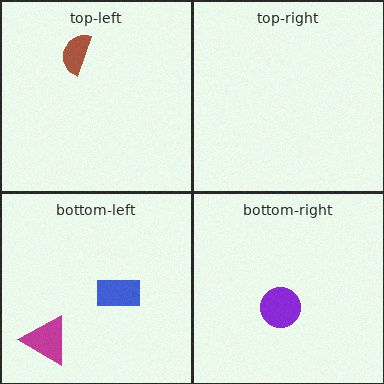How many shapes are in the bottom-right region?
1.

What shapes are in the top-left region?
The brown semicircle.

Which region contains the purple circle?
The bottom-right region.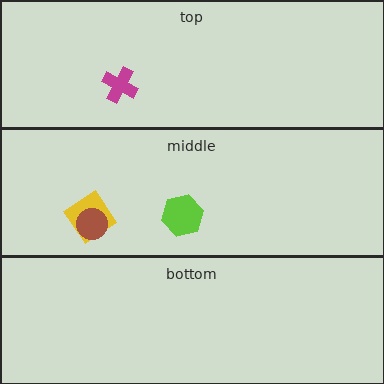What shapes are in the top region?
The magenta cross.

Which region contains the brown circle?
The middle region.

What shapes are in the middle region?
The yellow diamond, the lime hexagon, the brown circle.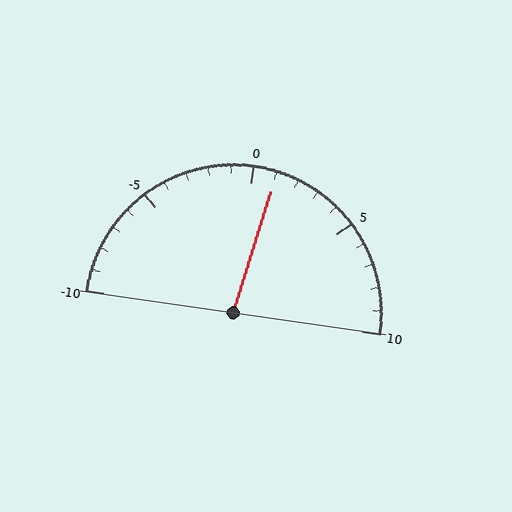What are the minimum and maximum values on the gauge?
The gauge ranges from -10 to 10.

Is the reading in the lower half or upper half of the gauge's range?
The reading is in the upper half of the range (-10 to 10).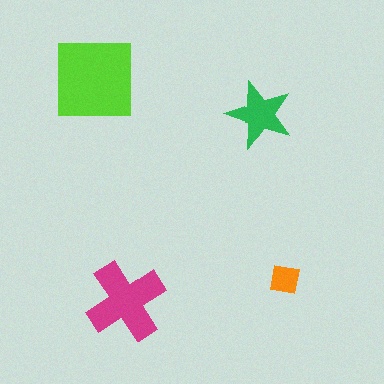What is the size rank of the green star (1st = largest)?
3rd.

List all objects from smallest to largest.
The orange square, the green star, the magenta cross, the lime square.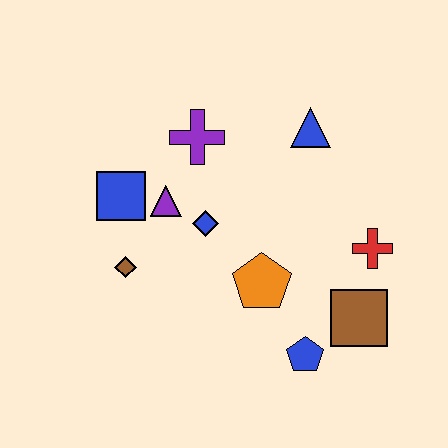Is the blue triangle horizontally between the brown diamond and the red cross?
Yes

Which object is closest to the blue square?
The purple triangle is closest to the blue square.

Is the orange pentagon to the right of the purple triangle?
Yes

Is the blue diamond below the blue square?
Yes